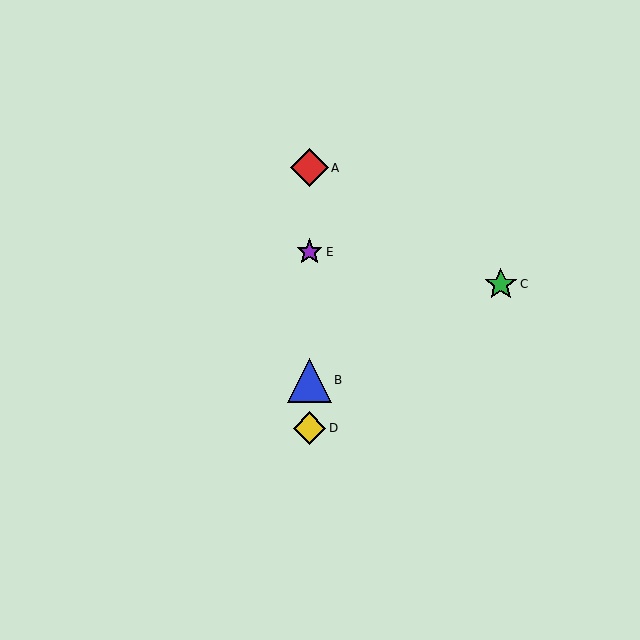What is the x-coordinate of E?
Object E is at x≈310.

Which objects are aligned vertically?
Objects A, B, D, E are aligned vertically.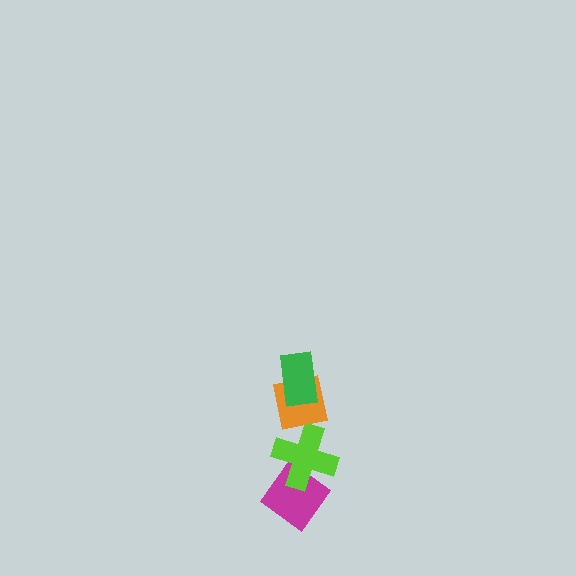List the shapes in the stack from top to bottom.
From top to bottom: the green rectangle, the orange square, the lime cross, the magenta diamond.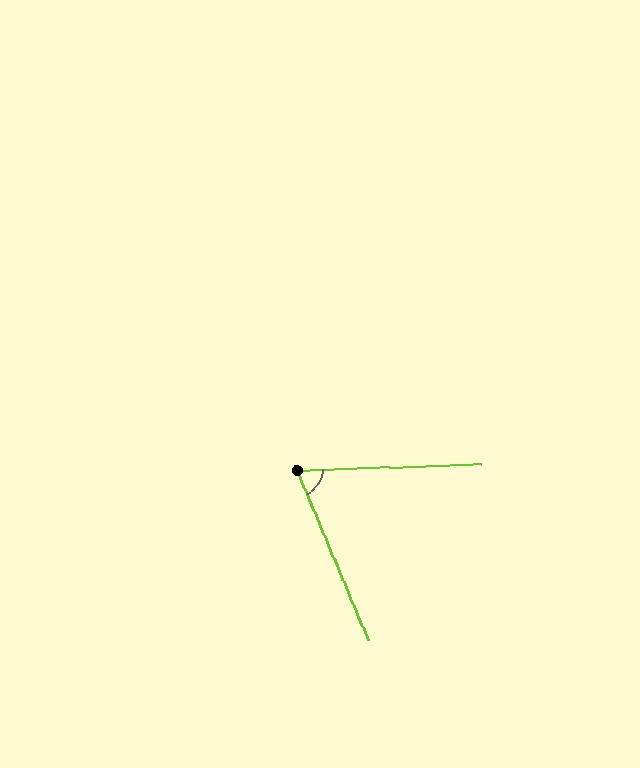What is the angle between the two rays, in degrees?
Approximately 69 degrees.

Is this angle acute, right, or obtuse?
It is acute.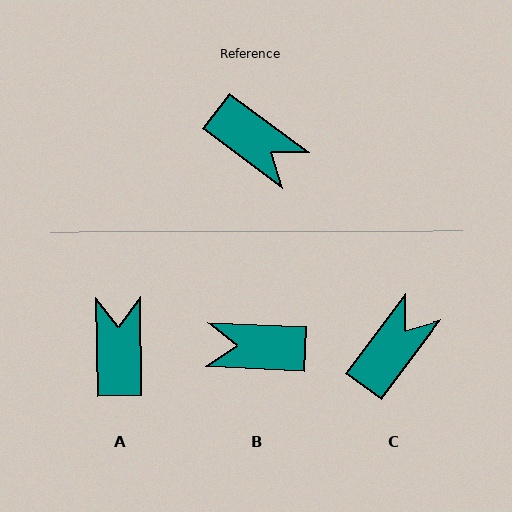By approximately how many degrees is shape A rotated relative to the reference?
Approximately 128 degrees counter-clockwise.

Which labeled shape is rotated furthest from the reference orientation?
B, about 146 degrees away.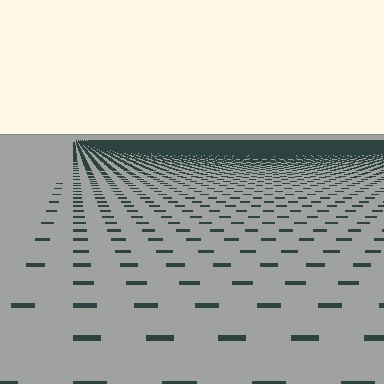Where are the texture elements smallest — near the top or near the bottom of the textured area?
Near the top.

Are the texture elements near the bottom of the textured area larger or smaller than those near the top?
Larger. Near the bottom, elements are closer to the viewer and appear at a bigger on-screen size.